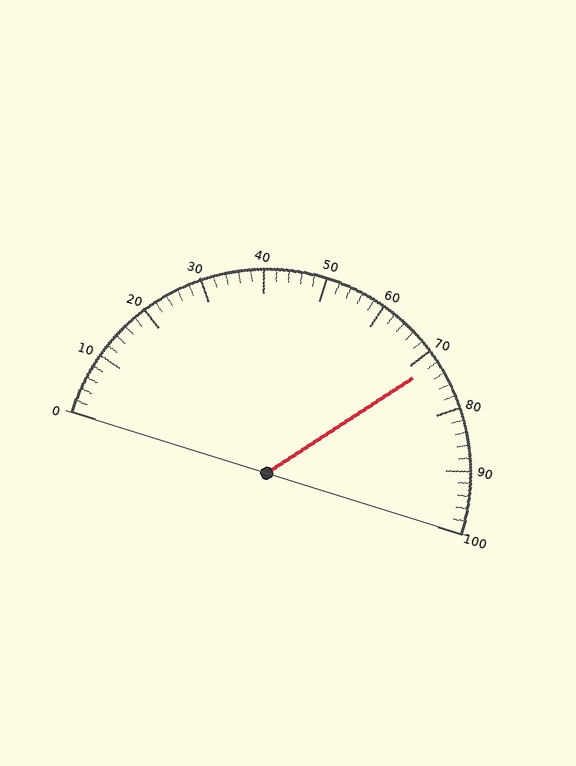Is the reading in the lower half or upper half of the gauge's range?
The reading is in the upper half of the range (0 to 100).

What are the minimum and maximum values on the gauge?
The gauge ranges from 0 to 100.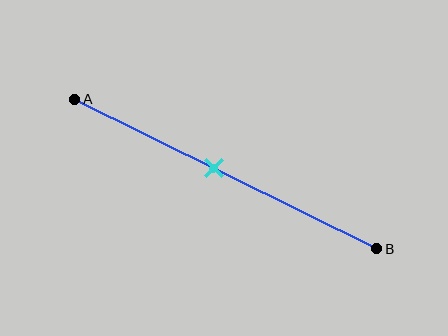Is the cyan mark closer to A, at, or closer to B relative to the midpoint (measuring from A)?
The cyan mark is closer to point A than the midpoint of segment AB.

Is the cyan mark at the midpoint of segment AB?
No, the mark is at about 45% from A, not at the 50% midpoint.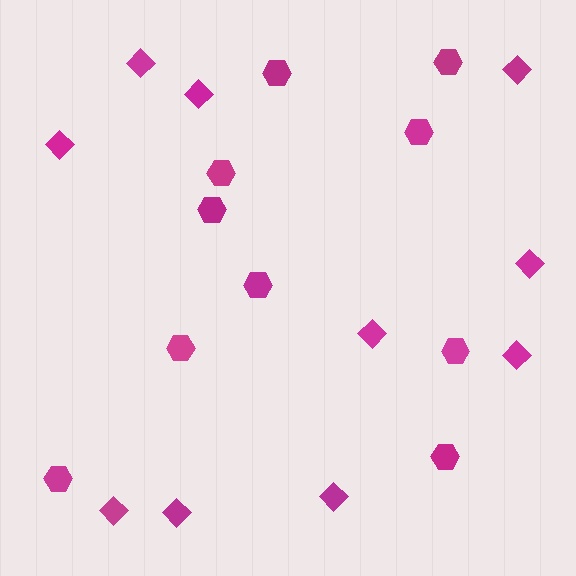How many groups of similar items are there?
There are 2 groups: one group of diamonds (10) and one group of hexagons (10).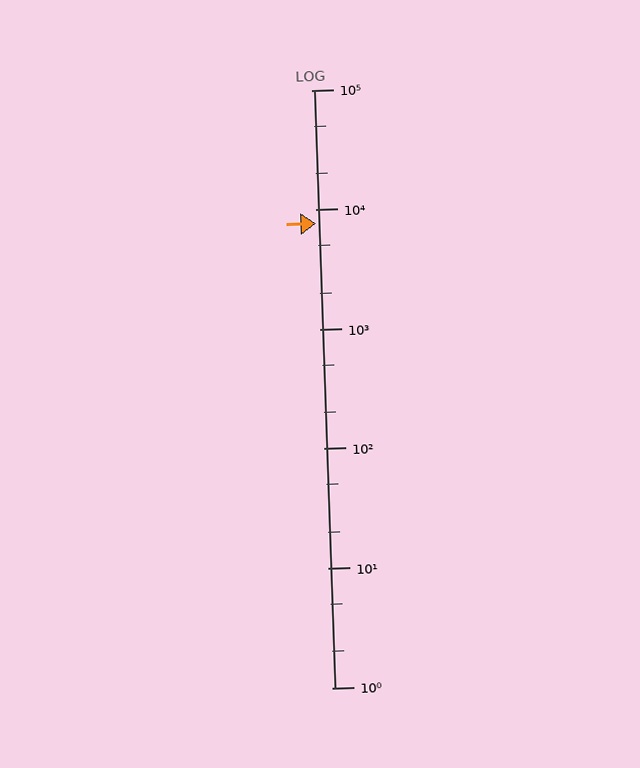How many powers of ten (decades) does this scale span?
The scale spans 5 decades, from 1 to 100000.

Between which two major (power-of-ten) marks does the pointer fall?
The pointer is between 1000 and 10000.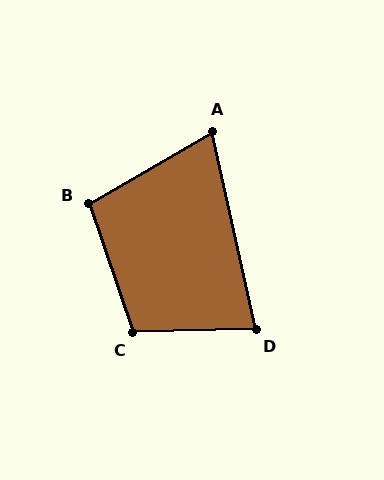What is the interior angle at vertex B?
Approximately 101 degrees (obtuse).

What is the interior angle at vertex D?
Approximately 79 degrees (acute).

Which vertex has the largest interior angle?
C, at approximately 107 degrees.